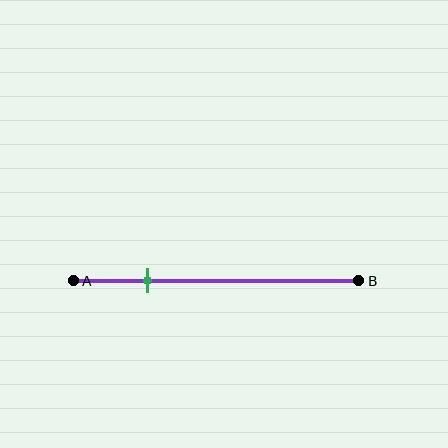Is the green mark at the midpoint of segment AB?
No, the mark is at about 25% from A, not at the 50% midpoint.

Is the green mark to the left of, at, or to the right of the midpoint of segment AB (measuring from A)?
The green mark is to the left of the midpoint of segment AB.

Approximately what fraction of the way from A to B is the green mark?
The green mark is approximately 25% of the way from A to B.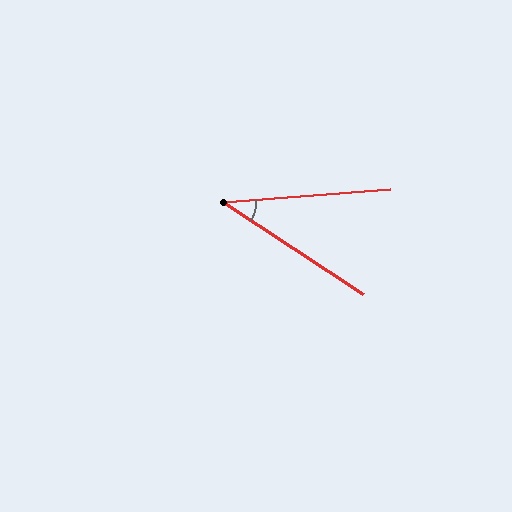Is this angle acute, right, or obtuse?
It is acute.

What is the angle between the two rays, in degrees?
Approximately 38 degrees.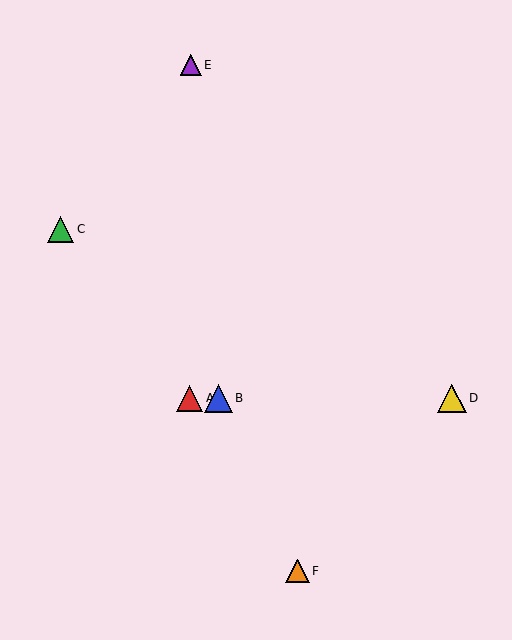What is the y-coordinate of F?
Object F is at y≈571.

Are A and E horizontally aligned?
No, A is at y≈398 and E is at y≈65.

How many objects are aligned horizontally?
3 objects (A, B, D) are aligned horizontally.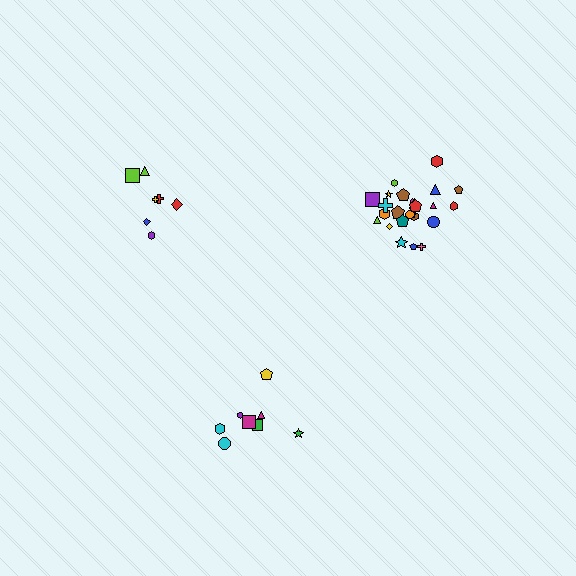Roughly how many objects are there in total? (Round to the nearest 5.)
Roughly 40 objects in total.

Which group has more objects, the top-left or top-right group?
The top-right group.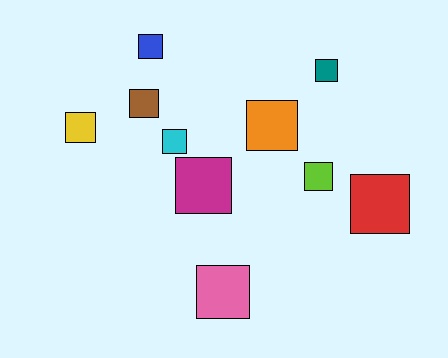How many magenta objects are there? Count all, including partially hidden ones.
There is 1 magenta object.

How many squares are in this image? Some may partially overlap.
There are 10 squares.